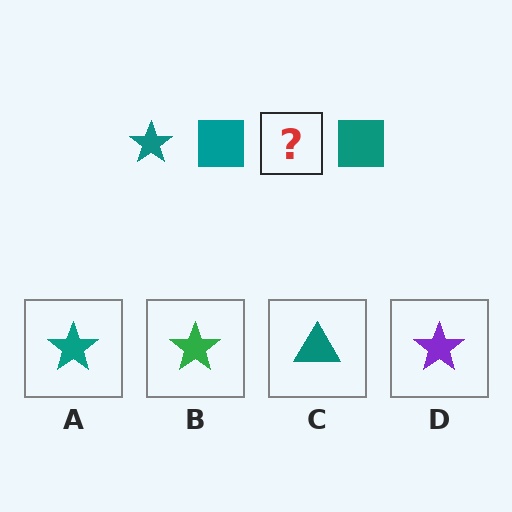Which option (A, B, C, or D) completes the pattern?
A.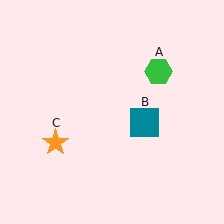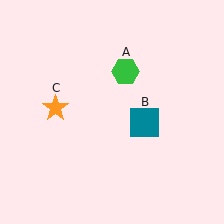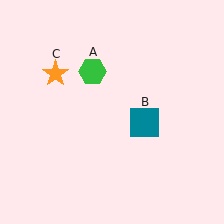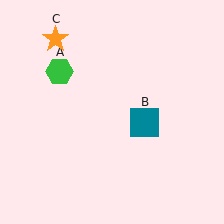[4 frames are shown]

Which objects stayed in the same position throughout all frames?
Teal square (object B) remained stationary.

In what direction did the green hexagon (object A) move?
The green hexagon (object A) moved left.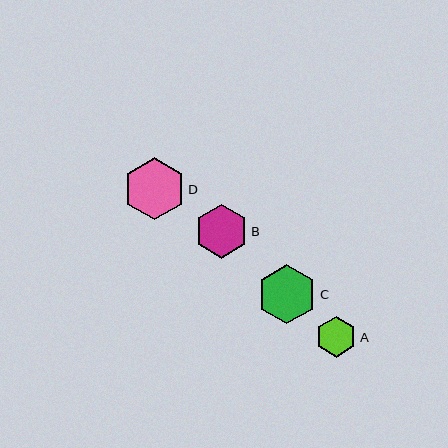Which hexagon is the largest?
Hexagon D is the largest with a size of approximately 62 pixels.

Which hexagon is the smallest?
Hexagon A is the smallest with a size of approximately 40 pixels.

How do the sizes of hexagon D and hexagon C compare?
Hexagon D and hexagon C are approximately the same size.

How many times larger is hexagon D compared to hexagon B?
Hexagon D is approximately 1.1 times the size of hexagon B.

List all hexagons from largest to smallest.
From largest to smallest: D, C, B, A.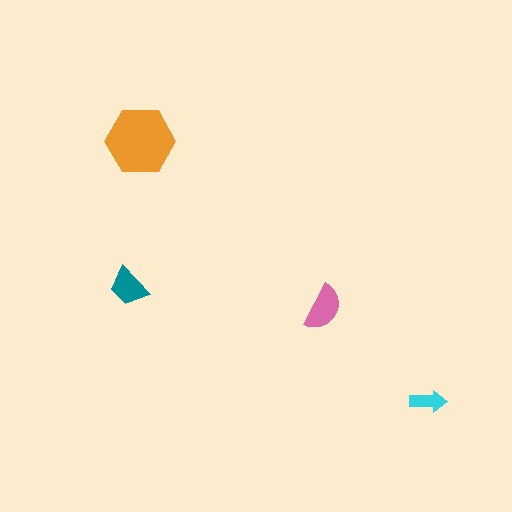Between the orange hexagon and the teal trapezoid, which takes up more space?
The orange hexagon.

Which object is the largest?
The orange hexagon.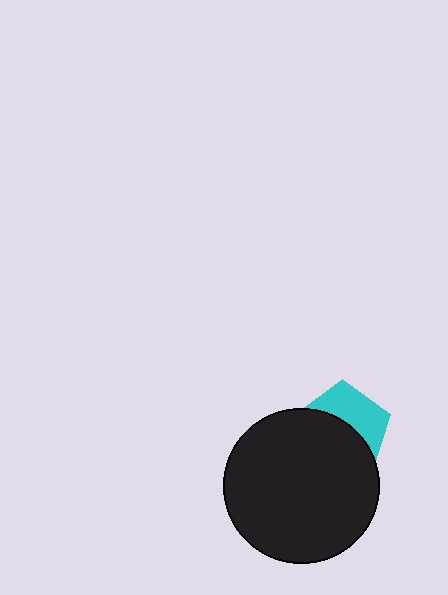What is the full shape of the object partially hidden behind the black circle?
The partially hidden object is a cyan pentagon.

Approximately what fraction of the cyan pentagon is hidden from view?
Roughly 57% of the cyan pentagon is hidden behind the black circle.